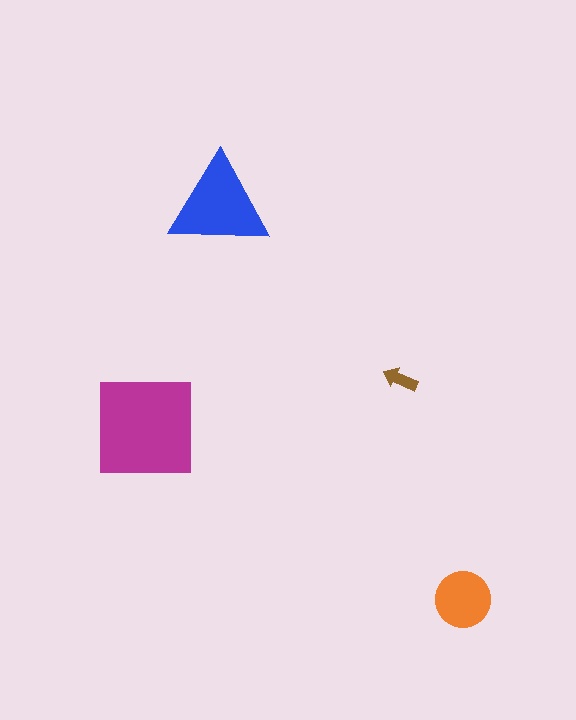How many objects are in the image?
There are 4 objects in the image.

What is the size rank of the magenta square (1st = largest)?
1st.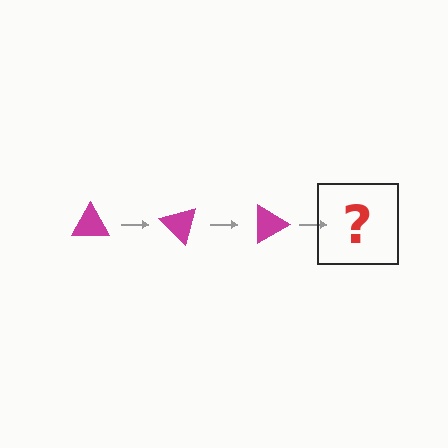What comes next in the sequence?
The next element should be a magenta triangle rotated 135 degrees.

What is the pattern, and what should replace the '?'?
The pattern is that the triangle rotates 45 degrees each step. The '?' should be a magenta triangle rotated 135 degrees.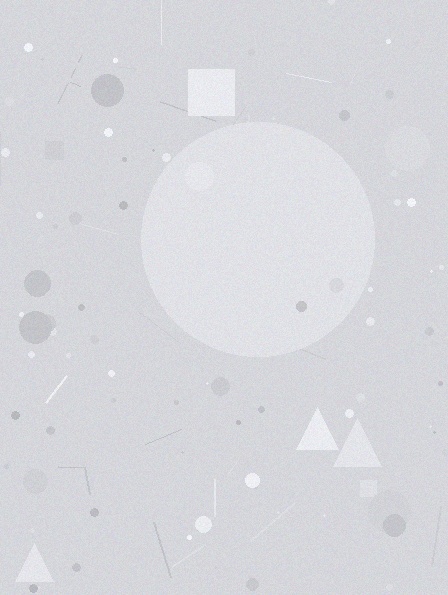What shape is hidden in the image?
A circle is hidden in the image.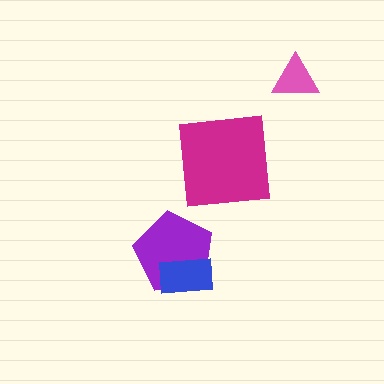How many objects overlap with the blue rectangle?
1 object overlaps with the blue rectangle.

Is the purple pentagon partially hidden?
Yes, it is partially covered by another shape.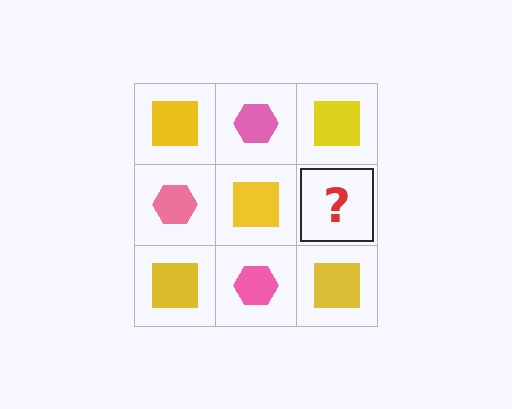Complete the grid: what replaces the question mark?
The question mark should be replaced with a pink hexagon.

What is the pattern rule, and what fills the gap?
The rule is that it alternates yellow square and pink hexagon in a checkerboard pattern. The gap should be filled with a pink hexagon.